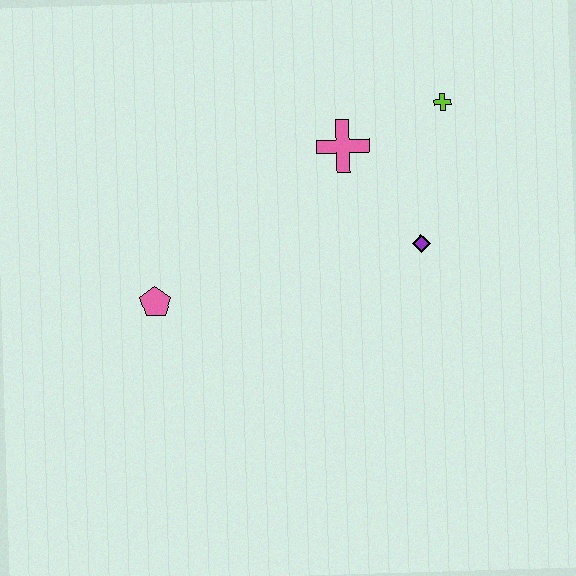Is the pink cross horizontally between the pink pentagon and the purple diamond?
Yes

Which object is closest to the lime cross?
The pink cross is closest to the lime cross.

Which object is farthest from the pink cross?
The pink pentagon is farthest from the pink cross.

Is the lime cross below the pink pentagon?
No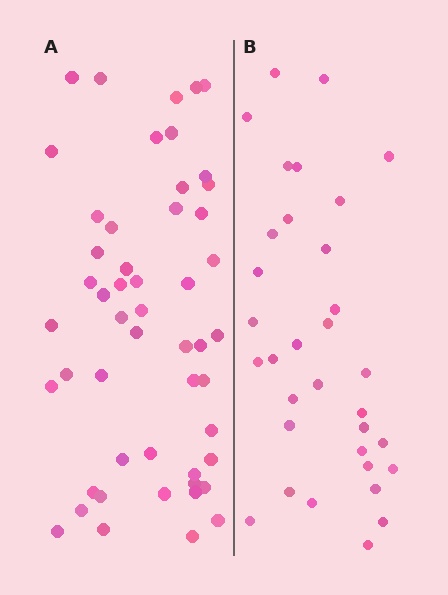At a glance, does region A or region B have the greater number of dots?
Region A (the left region) has more dots.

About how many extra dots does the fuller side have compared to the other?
Region A has approximately 20 more dots than region B.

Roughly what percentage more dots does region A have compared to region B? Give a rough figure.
About 55% more.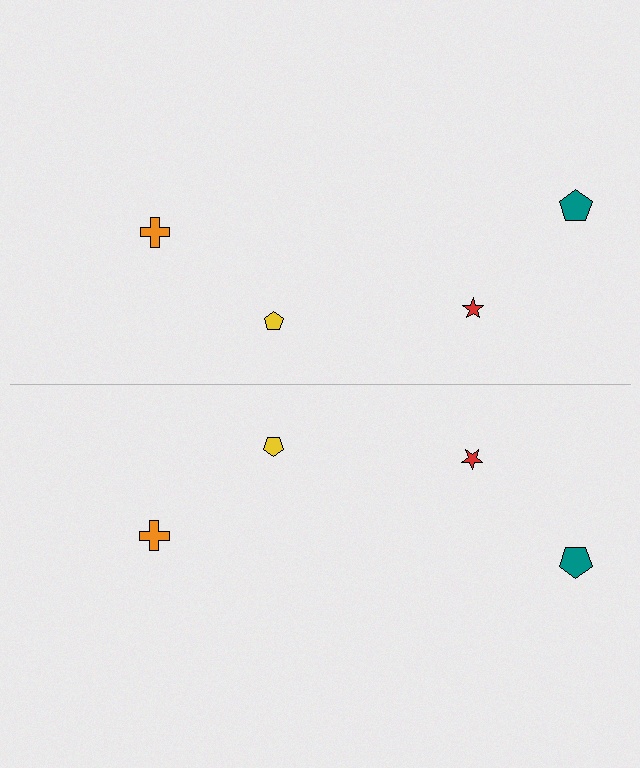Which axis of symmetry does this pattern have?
The pattern has a horizontal axis of symmetry running through the center of the image.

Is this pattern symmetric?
Yes, this pattern has bilateral (reflection) symmetry.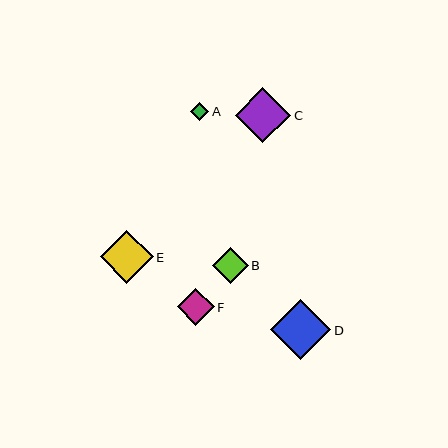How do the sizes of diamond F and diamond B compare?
Diamond F and diamond B are approximately the same size.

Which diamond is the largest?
Diamond D is the largest with a size of approximately 60 pixels.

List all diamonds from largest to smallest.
From largest to smallest: D, C, E, F, B, A.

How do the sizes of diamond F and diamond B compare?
Diamond F and diamond B are approximately the same size.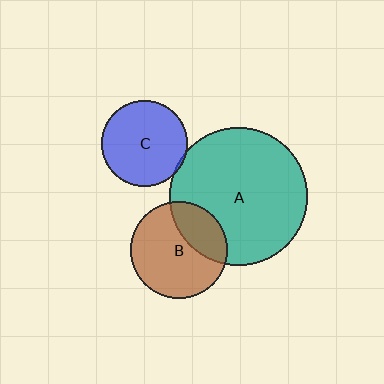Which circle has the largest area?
Circle A (teal).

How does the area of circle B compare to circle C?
Approximately 1.3 times.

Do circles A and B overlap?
Yes.